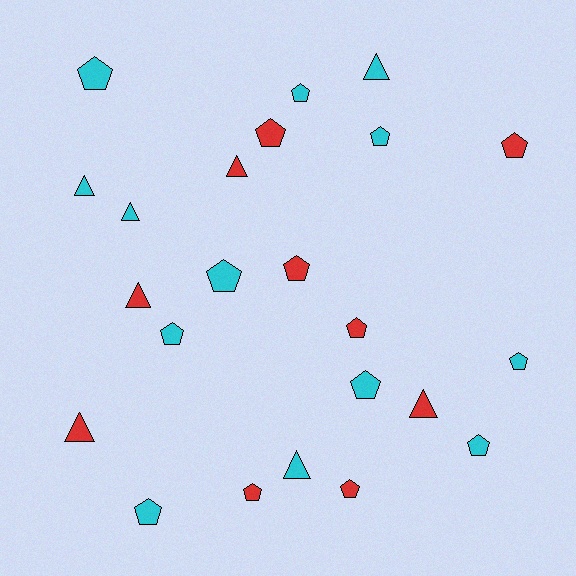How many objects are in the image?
There are 23 objects.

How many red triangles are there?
There are 4 red triangles.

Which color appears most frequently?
Cyan, with 13 objects.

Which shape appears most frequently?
Pentagon, with 15 objects.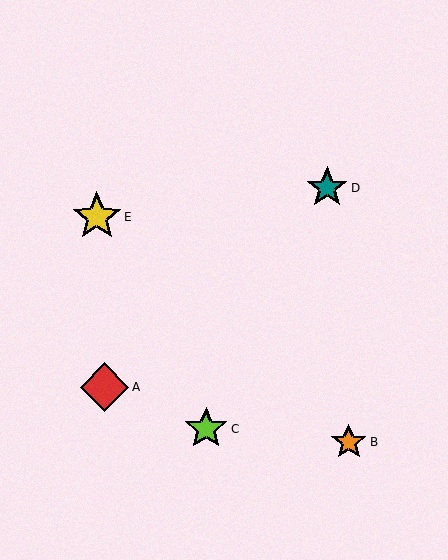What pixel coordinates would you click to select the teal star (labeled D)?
Click at (327, 188) to select the teal star D.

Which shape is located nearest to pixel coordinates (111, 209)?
The yellow star (labeled E) at (97, 217) is nearest to that location.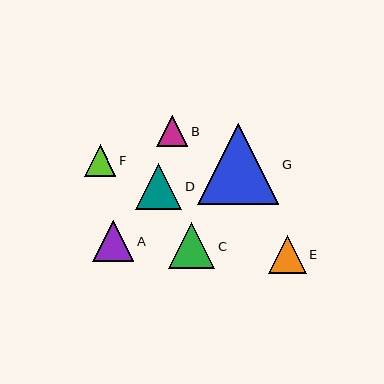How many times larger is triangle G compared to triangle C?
Triangle G is approximately 1.7 times the size of triangle C.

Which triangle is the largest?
Triangle G is the largest with a size of approximately 81 pixels.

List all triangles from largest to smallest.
From largest to smallest: G, D, C, A, E, B, F.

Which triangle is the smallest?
Triangle F is the smallest with a size of approximately 31 pixels.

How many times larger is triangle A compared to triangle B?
Triangle A is approximately 1.3 times the size of triangle B.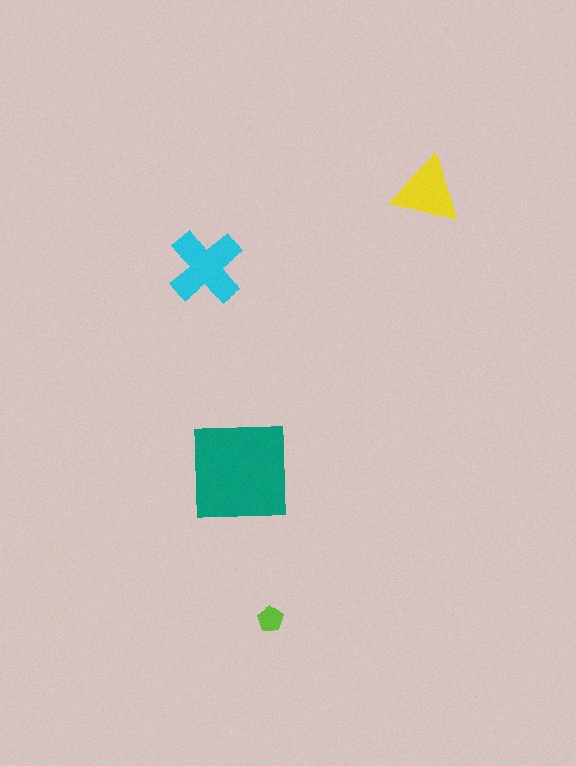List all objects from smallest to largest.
The lime pentagon, the yellow triangle, the cyan cross, the teal square.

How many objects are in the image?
There are 4 objects in the image.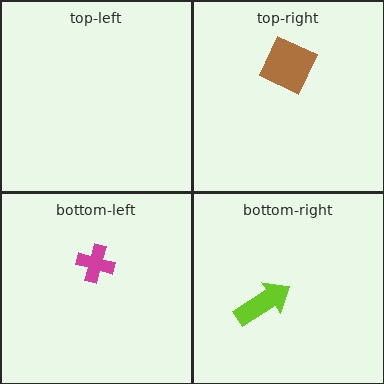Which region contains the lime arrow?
The bottom-right region.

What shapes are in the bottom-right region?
The lime arrow.